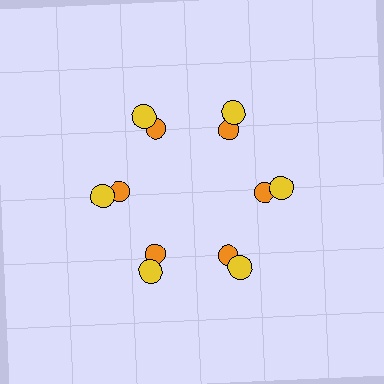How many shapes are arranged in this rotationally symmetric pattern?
There are 12 shapes, arranged in 6 groups of 2.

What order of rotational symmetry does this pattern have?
This pattern has 6-fold rotational symmetry.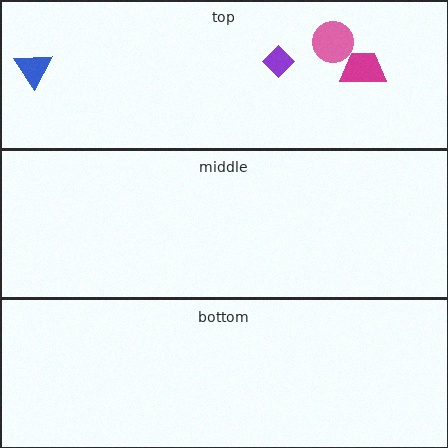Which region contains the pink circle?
The top region.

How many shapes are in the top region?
4.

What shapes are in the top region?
The purple diamond, the pink circle, the blue triangle, the magenta trapezoid.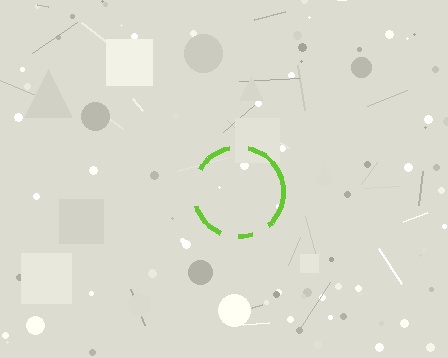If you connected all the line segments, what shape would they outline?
They would outline a circle.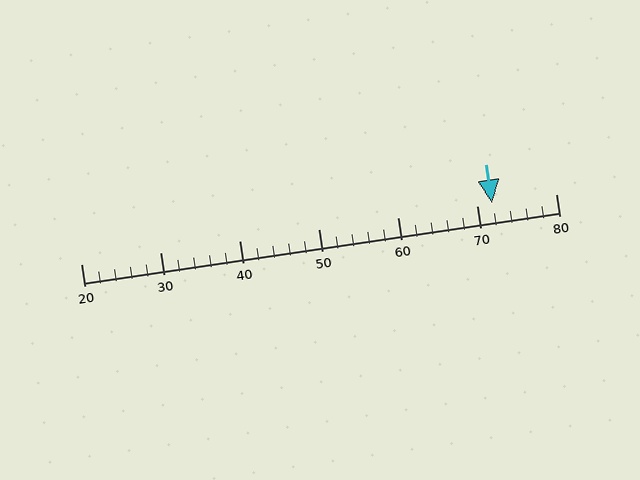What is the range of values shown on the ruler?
The ruler shows values from 20 to 80.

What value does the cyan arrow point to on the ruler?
The cyan arrow points to approximately 72.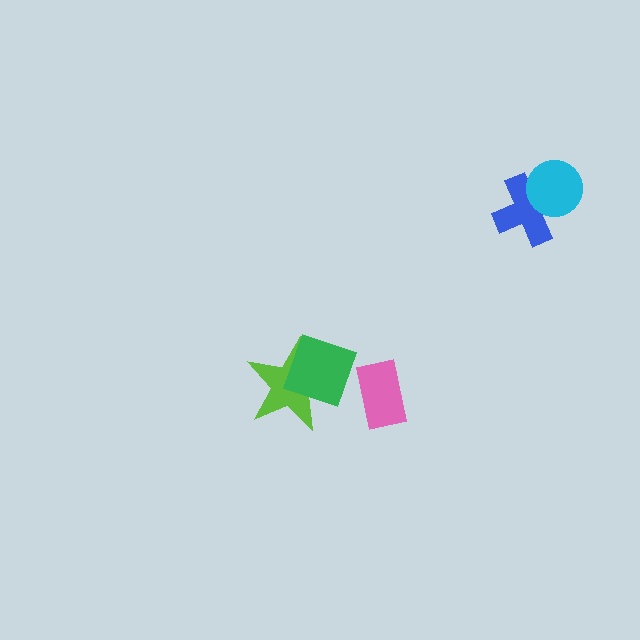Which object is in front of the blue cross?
The cyan circle is in front of the blue cross.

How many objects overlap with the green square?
1 object overlaps with the green square.